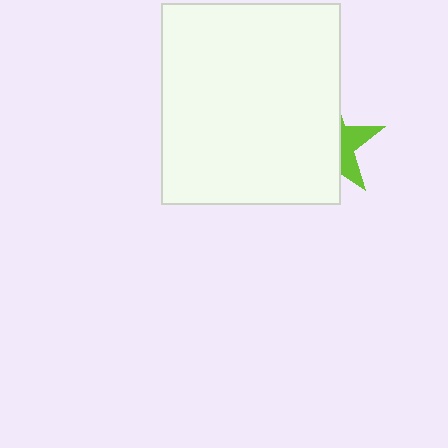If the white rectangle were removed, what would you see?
You would see the complete lime star.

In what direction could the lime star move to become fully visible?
The lime star could move right. That would shift it out from behind the white rectangle entirely.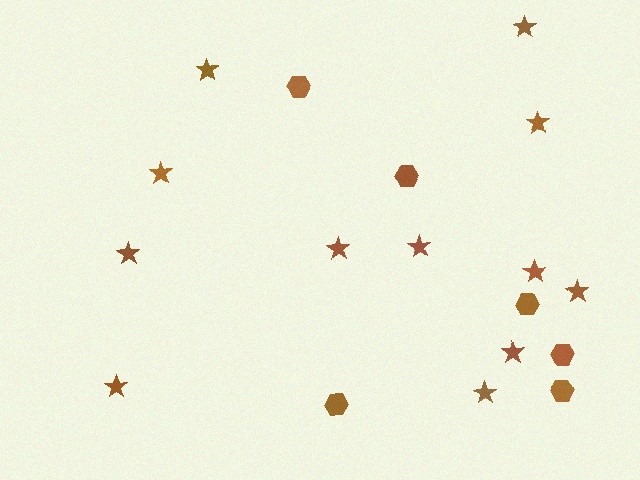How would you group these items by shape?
There are 2 groups: one group of hexagons (6) and one group of stars (12).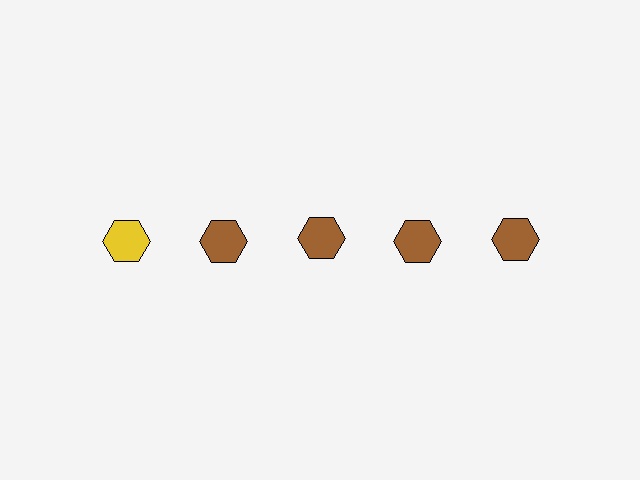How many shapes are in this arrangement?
There are 5 shapes arranged in a grid pattern.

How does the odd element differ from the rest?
It has a different color: yellow instead of brown.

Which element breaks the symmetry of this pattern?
The yellow hexagon in the top row, leftmost column breaks the symmetry. All other shapes are brown hexagons.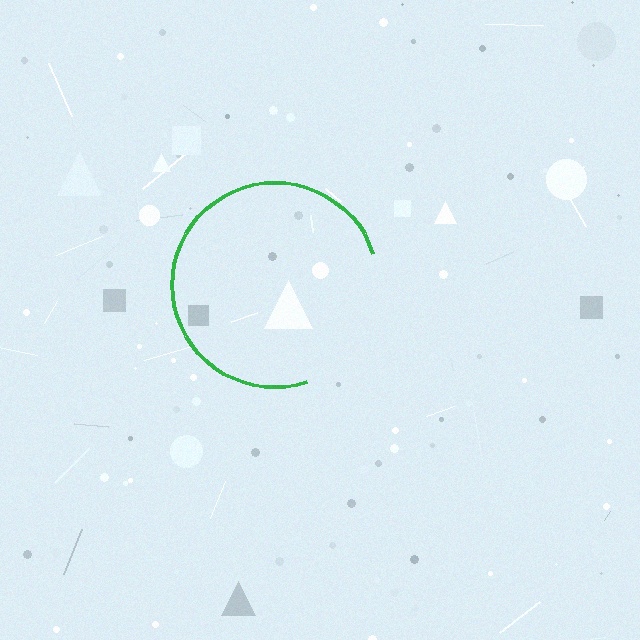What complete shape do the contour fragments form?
The contour fragments form a circle.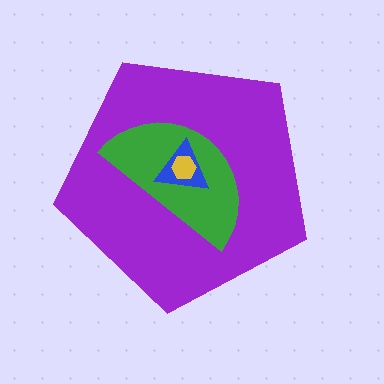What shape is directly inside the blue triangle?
The yellow hexagon.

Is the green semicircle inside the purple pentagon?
Yes.